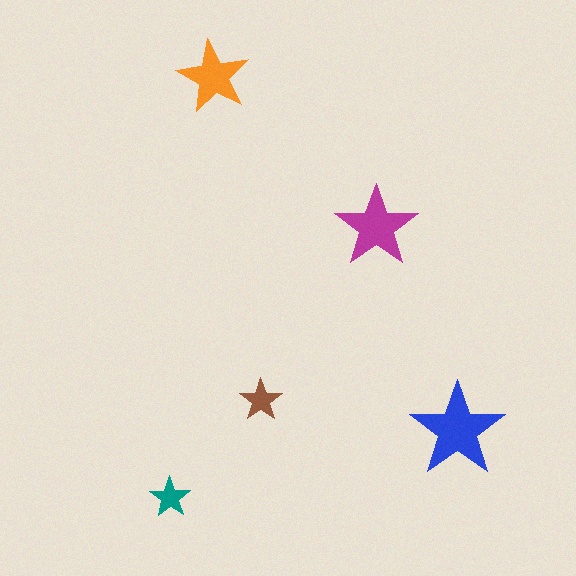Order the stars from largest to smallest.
the blue one, the magenta one, the orange one, the brown one, the teal one.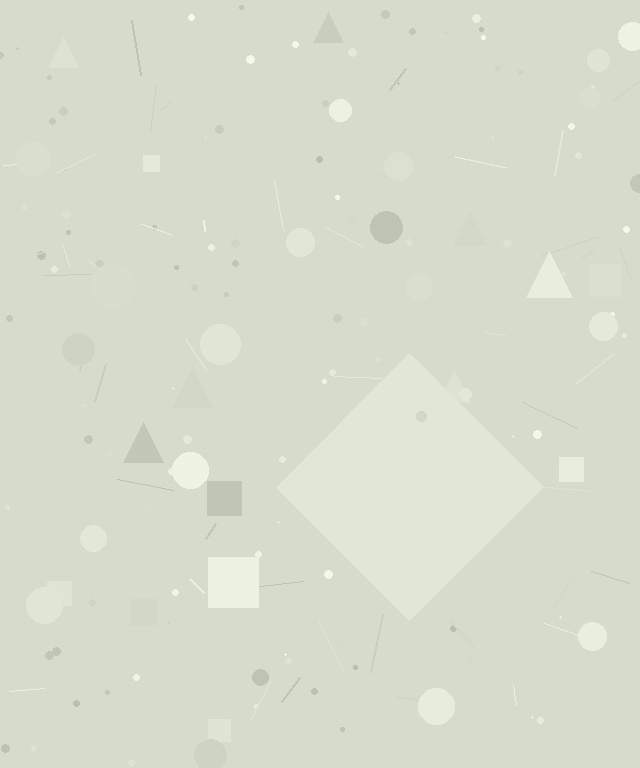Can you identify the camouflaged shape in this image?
The camouflaged shape is a diamond.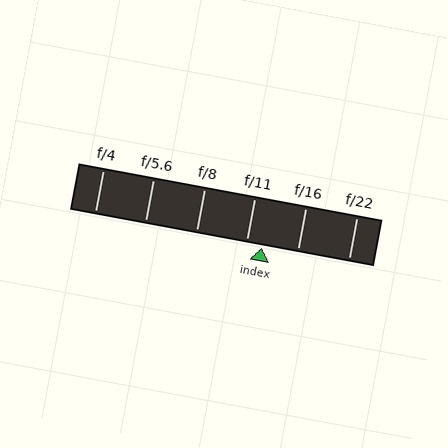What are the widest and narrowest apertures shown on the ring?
The widest aperture shown is f/4 and the narrowest is f/22.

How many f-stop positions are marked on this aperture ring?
There are 6 f-stop positions marked.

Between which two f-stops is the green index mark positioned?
The index mark is between f/11 and f/16.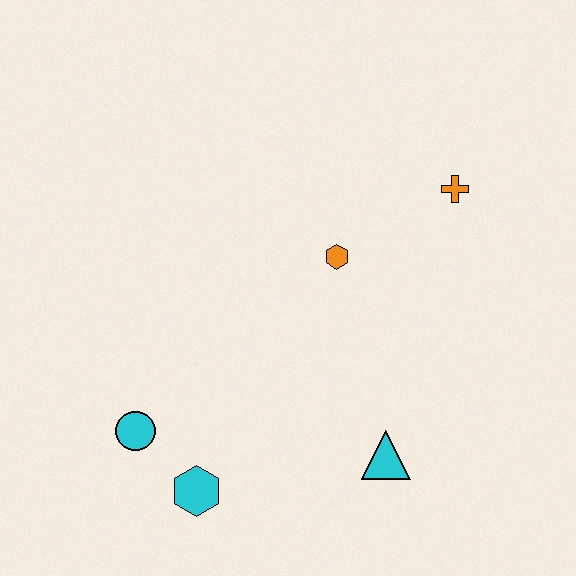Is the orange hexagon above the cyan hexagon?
Yes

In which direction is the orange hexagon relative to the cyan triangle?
The orange hexagon is above the cyan triangle.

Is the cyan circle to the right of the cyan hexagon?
No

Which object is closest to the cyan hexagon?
The cyan circle is closest to the cyan hexagon.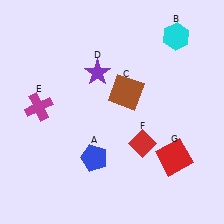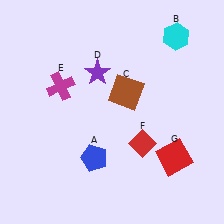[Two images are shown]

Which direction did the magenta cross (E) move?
The magenta cross (E) moved right.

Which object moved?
The magenta cross (E) moved right.